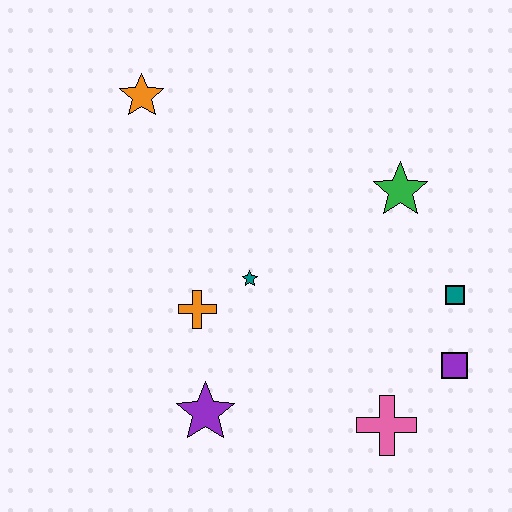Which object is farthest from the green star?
The purple star is farthest from the green star.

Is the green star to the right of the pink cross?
Yes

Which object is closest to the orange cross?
The teal star is closest to the orange cross.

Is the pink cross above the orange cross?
No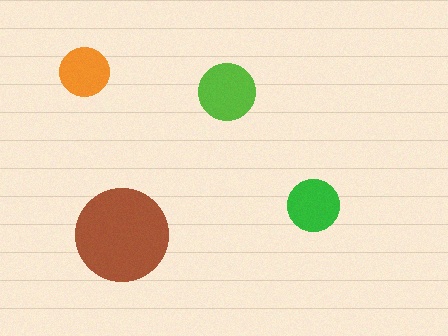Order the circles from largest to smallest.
the brown one, the lime one, the green one, the orange one.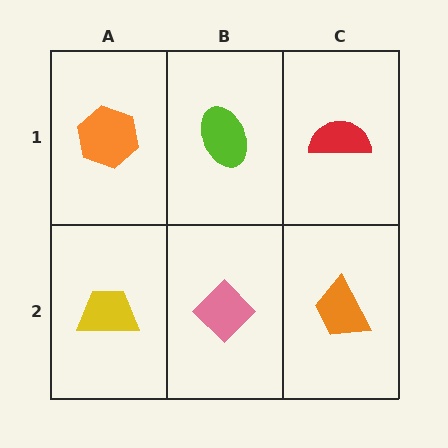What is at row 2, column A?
A yellow trapezoid.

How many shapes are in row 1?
3 shapes.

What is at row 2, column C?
An orange trapezoid.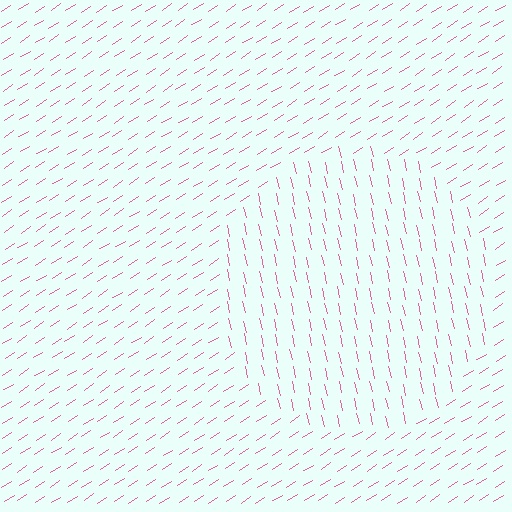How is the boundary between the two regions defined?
The boundary is defined purely by a change in line orientation (approximately 70 degrees difference). All lines are the same color and thickness.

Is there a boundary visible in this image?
Yes, there is a texture boundary formed by a change in line orientation.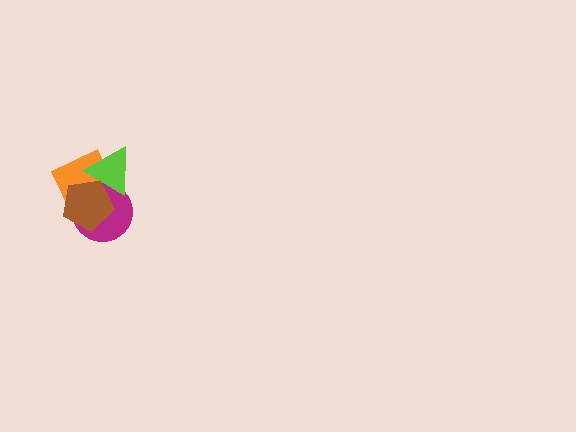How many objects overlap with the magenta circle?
3 objects overlap with the magenta circle.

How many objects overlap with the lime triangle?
3 objects overlap with the lime triangle.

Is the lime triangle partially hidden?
Yes, it is partially covered by another shape.